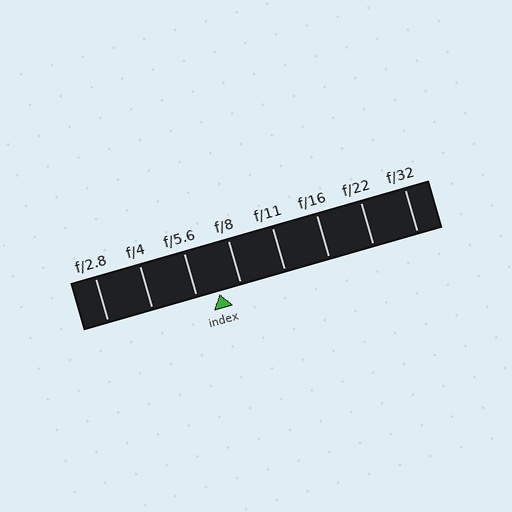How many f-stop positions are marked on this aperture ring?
There are 8 f-stop positions marked.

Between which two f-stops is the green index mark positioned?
The index mark is between f/5.6 and f/8.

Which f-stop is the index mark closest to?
The index mark is closest to f/8.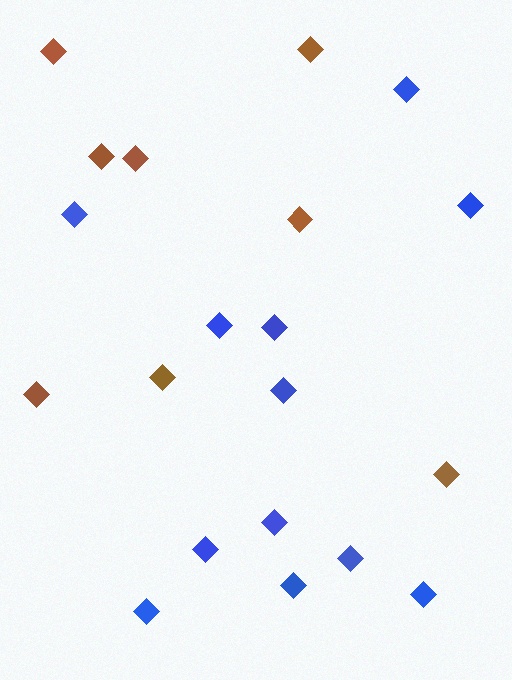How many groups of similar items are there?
There are 2 groups: one group of blue diamonds (12) and one group of brown diamonds (8).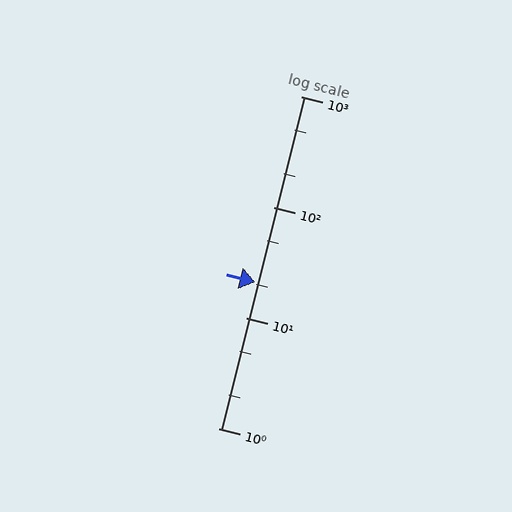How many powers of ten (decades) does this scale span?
The scale spans 3 decades, from 1 to 1000.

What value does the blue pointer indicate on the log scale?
The pointer indicates approximately 21.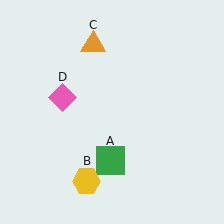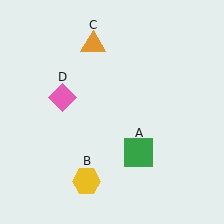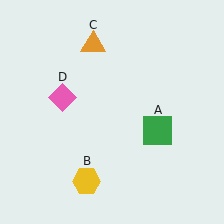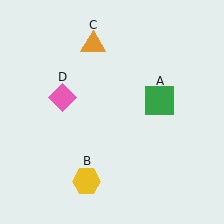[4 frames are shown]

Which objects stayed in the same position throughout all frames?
Yellow hexagon (object B) and orange triangle (object C) and pink diamond (object D) remained stationary.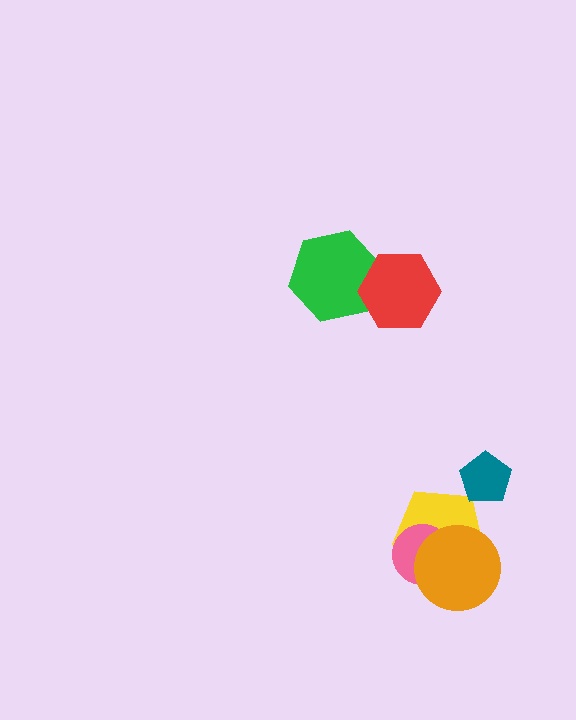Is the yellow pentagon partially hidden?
Yes, it is partially covered by another shape.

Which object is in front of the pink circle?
The orange circle is in front of the pink circle.